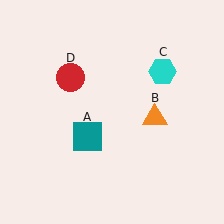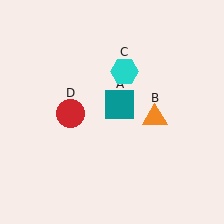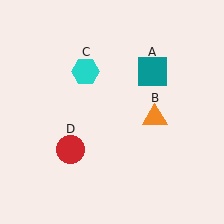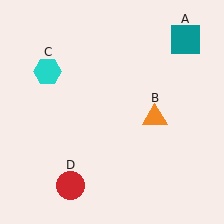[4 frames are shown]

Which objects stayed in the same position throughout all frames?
Orange triangle (object B) remained stationary.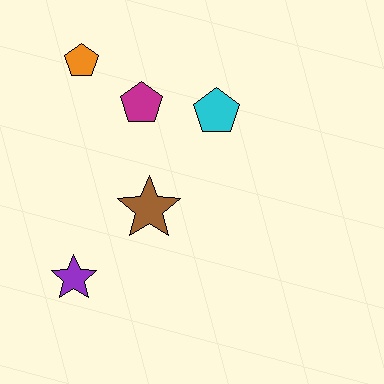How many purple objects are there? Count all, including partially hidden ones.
There is 1 purple object.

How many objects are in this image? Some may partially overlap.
There are 5 objects.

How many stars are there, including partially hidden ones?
There are 2 stars.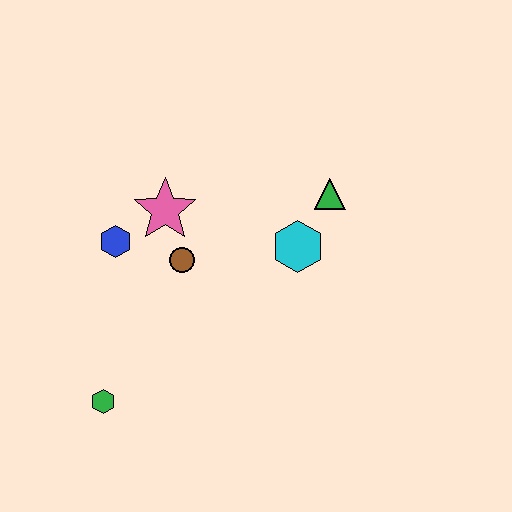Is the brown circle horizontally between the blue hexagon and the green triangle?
Yes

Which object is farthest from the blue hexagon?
The green triangle is farthest from the blue hexagon.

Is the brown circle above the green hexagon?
Yes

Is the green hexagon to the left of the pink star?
Yes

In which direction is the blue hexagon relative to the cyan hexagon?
The blue hexagon is to the left of the cyan hexagon.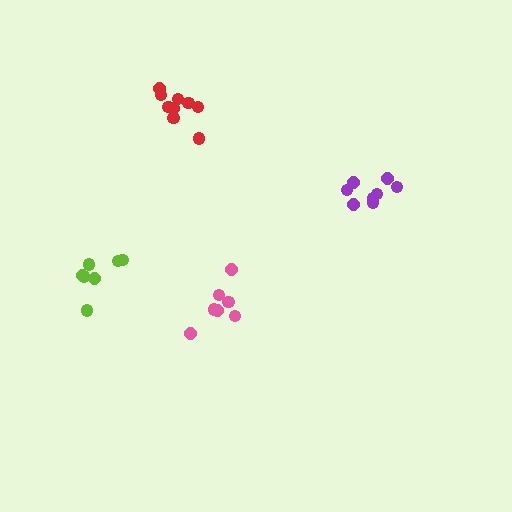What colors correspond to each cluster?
The clusters are colored: pink, lime, red, purple.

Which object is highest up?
The red cluster is topmost.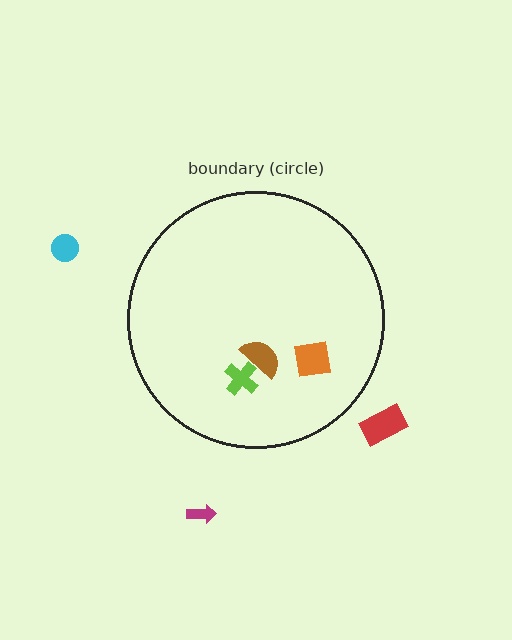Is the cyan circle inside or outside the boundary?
Outside.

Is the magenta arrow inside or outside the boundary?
Outside.